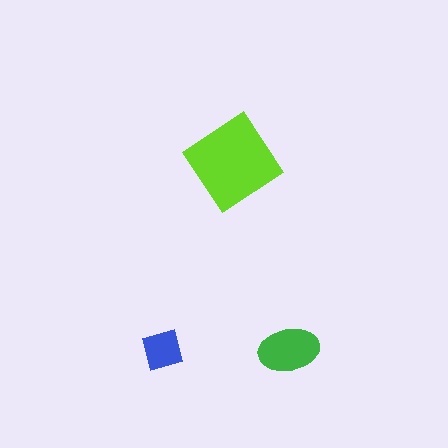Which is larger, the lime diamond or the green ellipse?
The lime diamond.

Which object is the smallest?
The blue square.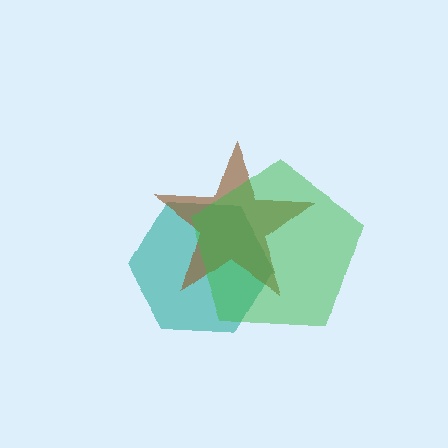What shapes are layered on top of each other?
The layered shapes are: a teal hexagon, a brown star, a green pentagon.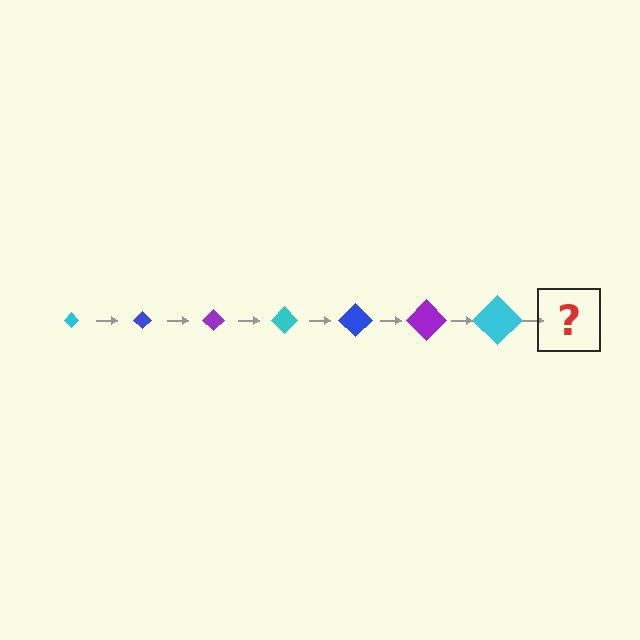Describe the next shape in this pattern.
It should be a blue diamond, larger than the previous one.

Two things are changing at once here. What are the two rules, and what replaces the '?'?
The two rules are that the diamond grows larger each step and the color cycles through cyan, blue, and purple. The '?' should be a blue diamond, larger than the previous one.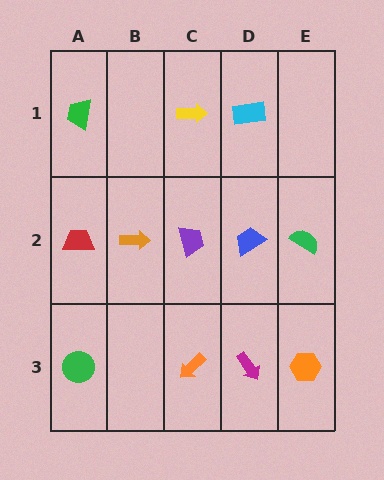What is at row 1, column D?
A cyan rectangle.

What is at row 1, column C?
A yellow arrow.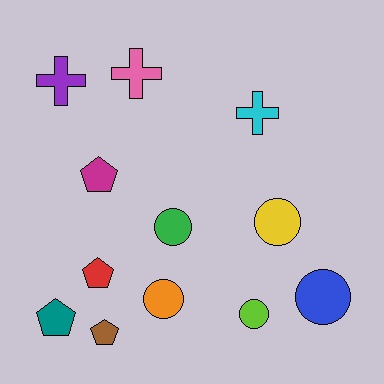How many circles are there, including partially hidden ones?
There are 5 circles.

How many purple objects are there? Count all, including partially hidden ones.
There is 1 purple object.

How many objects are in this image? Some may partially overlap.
There are 12 objects.